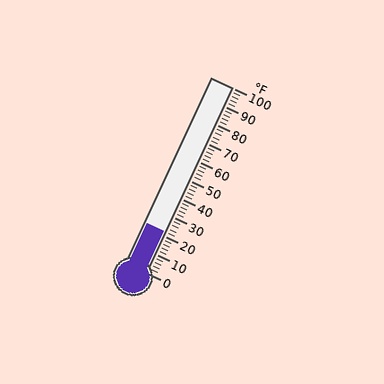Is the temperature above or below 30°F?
The temperature is below 30°F.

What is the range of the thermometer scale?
The thermometer scale ranges from 0°F to 100°F.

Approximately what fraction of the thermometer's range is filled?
The thermometer is filled to approximately 20% of its range.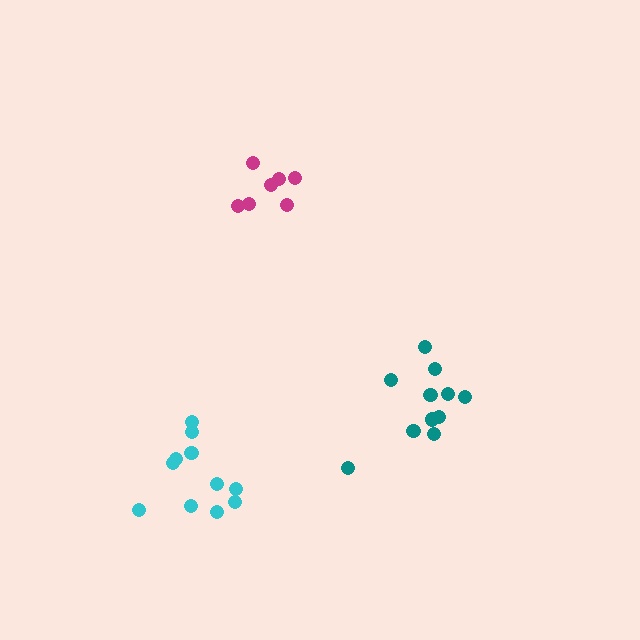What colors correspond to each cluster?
The clusters are colored: magenta, teal, cyan.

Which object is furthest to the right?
The teal cluster is rightmost.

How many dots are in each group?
Group 1: 7 dots, Group 2: 11 dots, Group 3: 11 dots (29 total).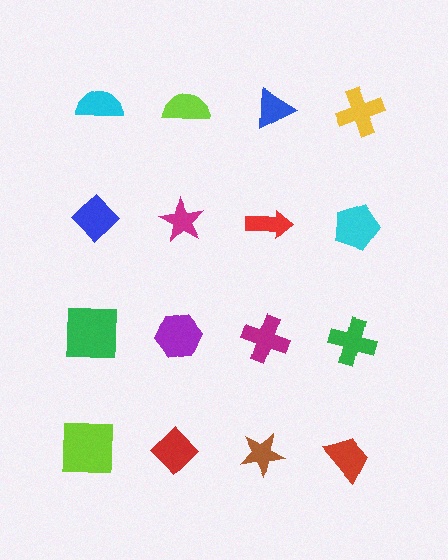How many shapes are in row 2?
4 shapes.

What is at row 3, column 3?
A magenta cross.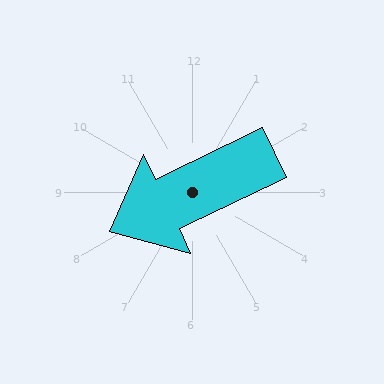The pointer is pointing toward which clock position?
Roughly 8 o'clock.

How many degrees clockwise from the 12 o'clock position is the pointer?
Approximately 245 degrees.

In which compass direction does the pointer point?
Southwest.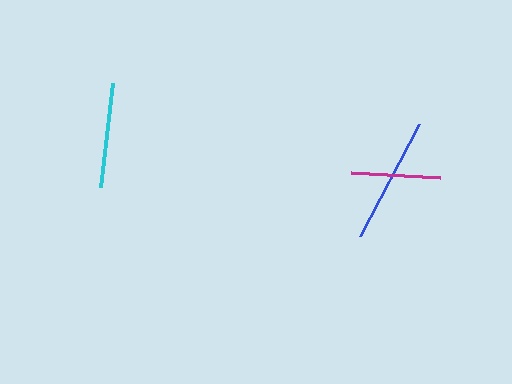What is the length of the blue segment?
The blue segment is approximately 127 pixels long.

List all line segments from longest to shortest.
From longest to shortest: blue, cyan, magenta.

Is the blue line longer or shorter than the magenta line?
The blue line is longer than the magenta line.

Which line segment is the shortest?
The magenta line is the shortest at approximately 89 pixels.